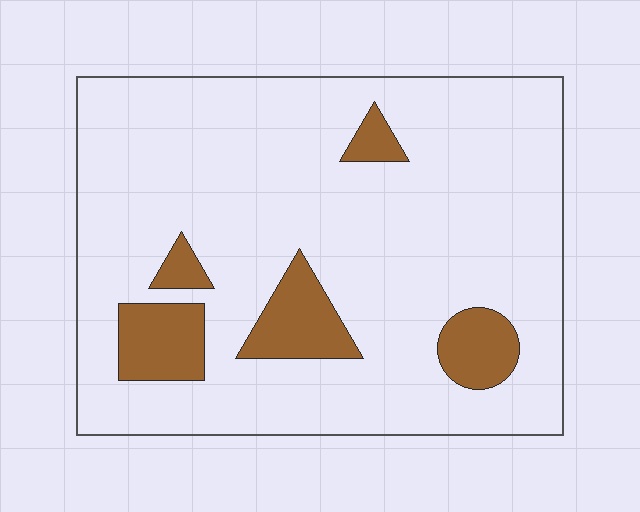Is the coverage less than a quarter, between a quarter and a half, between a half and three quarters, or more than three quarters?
Less than a quarter.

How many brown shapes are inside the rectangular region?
5.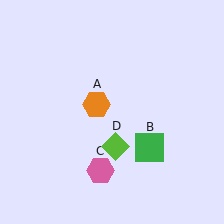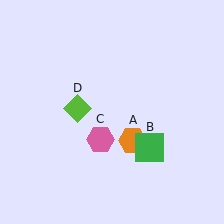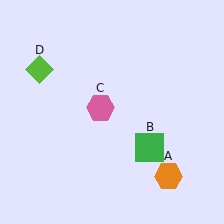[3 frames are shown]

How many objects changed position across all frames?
3 objects changed position: orange hexagon (object A), pink hexagon (object C), lime diamond (object D).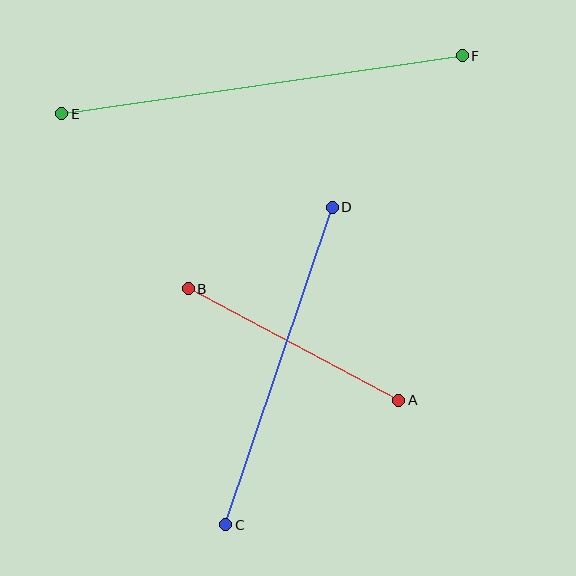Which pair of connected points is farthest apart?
Points E and F are farthest apart.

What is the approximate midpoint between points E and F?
The midpoint is at approximately (262, 85) pixels.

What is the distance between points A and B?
The distance is approximately 239 pixels.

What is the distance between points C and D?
The distance is approximately 335 pixels.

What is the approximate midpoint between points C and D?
The midpoint is at approximately (279, 366) pixels.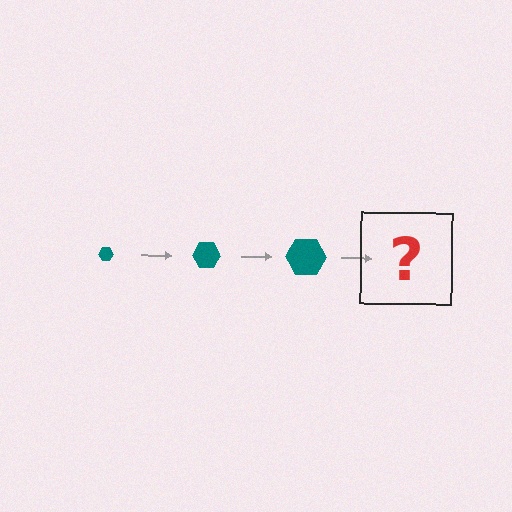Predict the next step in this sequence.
The next step is a teal hexagon, larger than the previous one.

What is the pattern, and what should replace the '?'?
The pattern is that the hexagon gets progressively larger each step. The '?' should be a teal hexagon, larger than the previous one.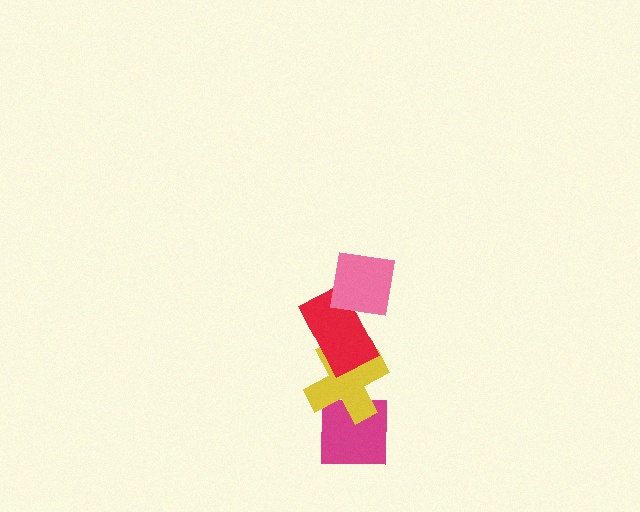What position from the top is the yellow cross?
The yellow cross is 3rd from the top.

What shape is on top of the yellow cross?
The red rectangle is on top of the yellow cross.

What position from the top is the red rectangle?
The red rectangle is 2nd from the top.